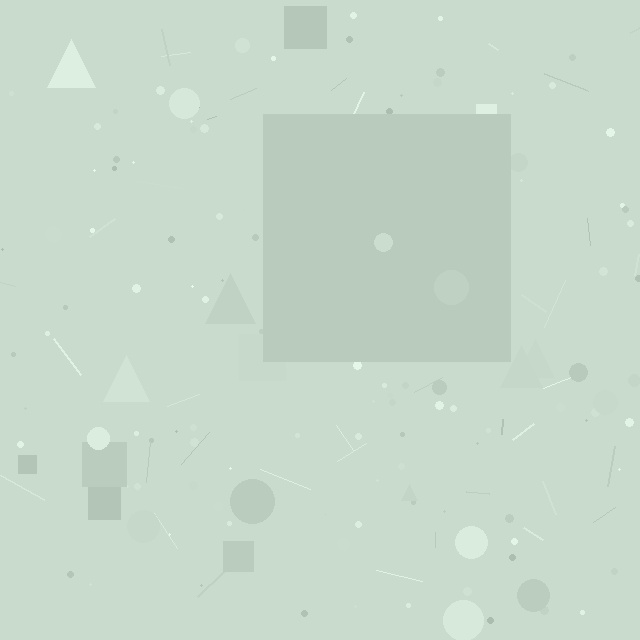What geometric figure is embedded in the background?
A square is embedded in the background.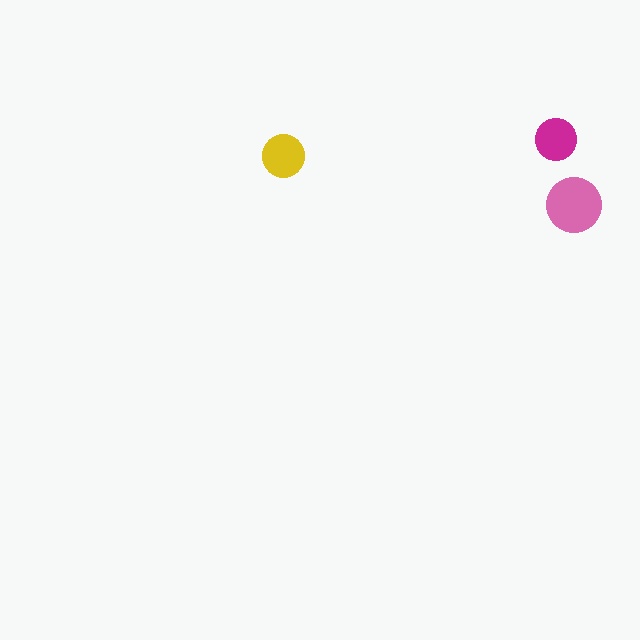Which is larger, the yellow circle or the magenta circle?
The yellow one.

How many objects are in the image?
There are 3 objects in the image.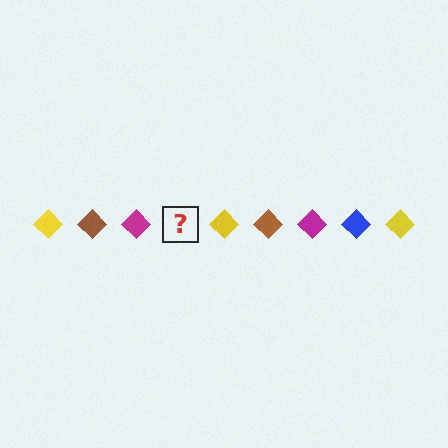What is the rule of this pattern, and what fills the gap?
The rule is that the pattern cycles through yellow, brown, magenta, blue diamonds. The gap should be filled with a blue diamond.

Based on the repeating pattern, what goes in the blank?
The blank should be a blue diamond.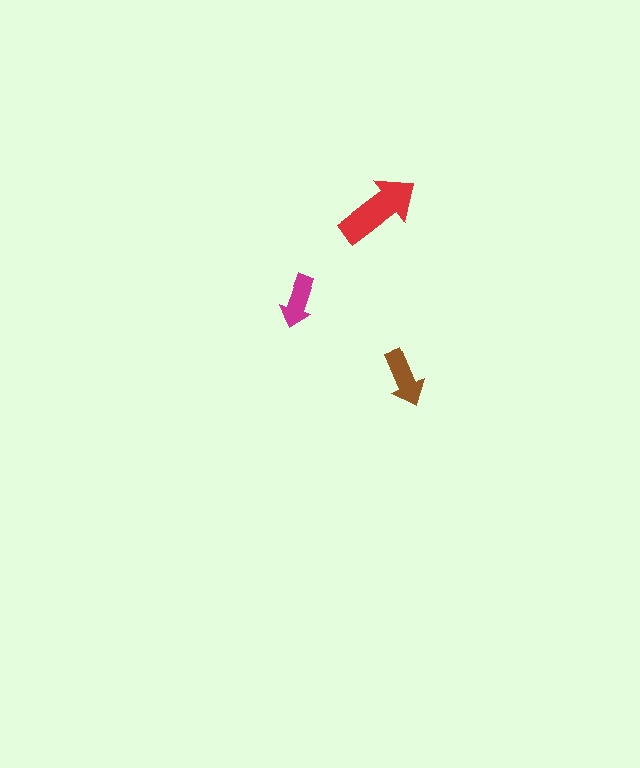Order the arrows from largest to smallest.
the red one, the brown one, the magenta one.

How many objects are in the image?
There are 3 objects in the image.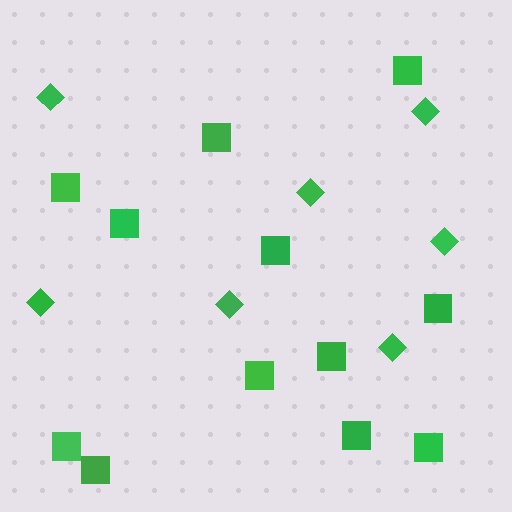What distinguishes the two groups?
There are 2 groups: one group of diamonds (7) and one group of squares (12).